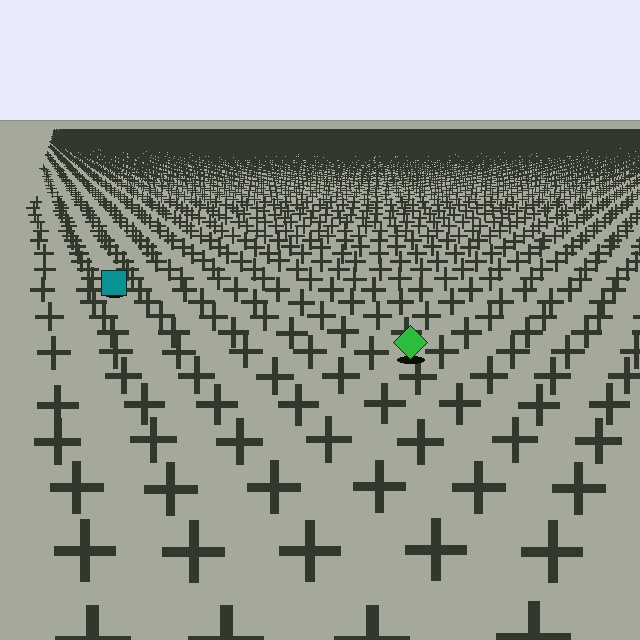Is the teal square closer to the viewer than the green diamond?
No. The green diamond is closer — you can tell from the texture gradient: the ground texture is coarser near it.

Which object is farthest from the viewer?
The teal square is farthest from the viewer. It appears smaller and the ground texture around it is denser.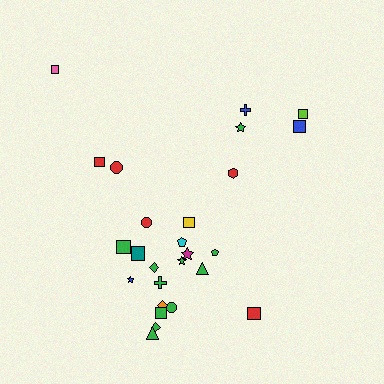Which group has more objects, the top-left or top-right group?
The top-right group.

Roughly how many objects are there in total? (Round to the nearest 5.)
Roughly 25 objects in total.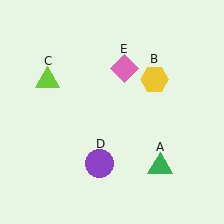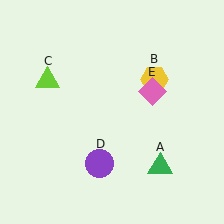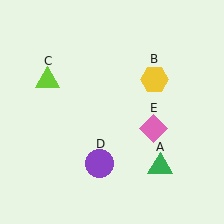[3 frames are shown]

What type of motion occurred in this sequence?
The pink diamond (object E) rotated clockwise around the center of the scene.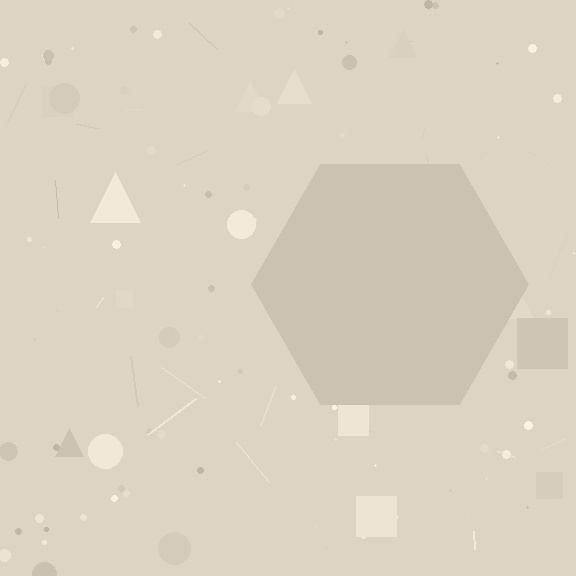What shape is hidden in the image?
A hexagon is hidden in the image.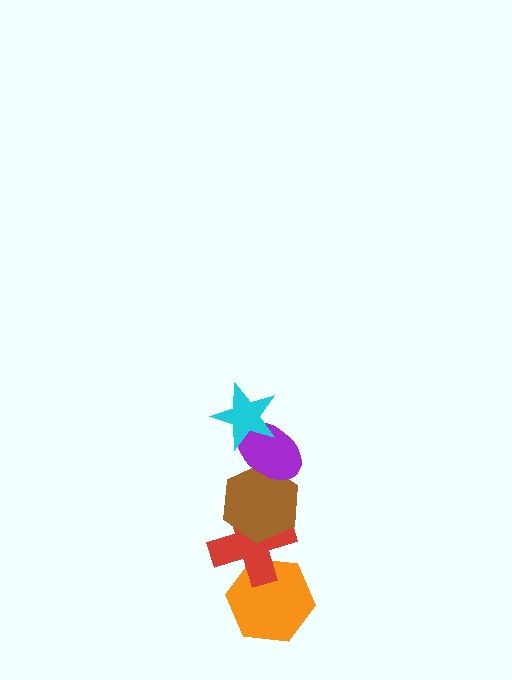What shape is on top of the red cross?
The brown hexagon is on top of the red cross.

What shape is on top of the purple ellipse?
The cyan star is on top of the purple ellipse.